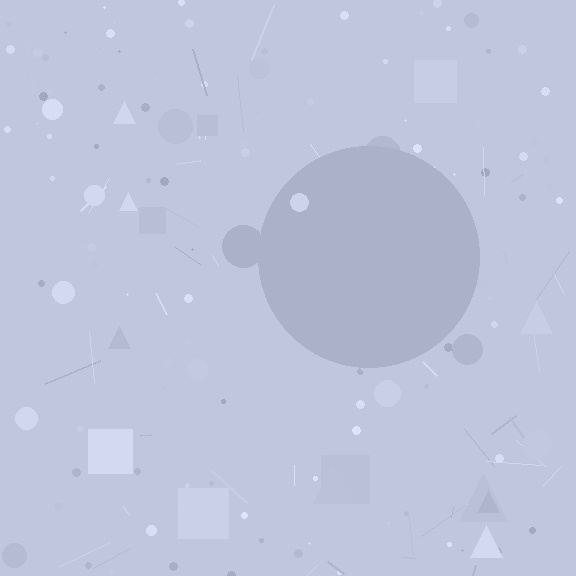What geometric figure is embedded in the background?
A circle is embedded in the background.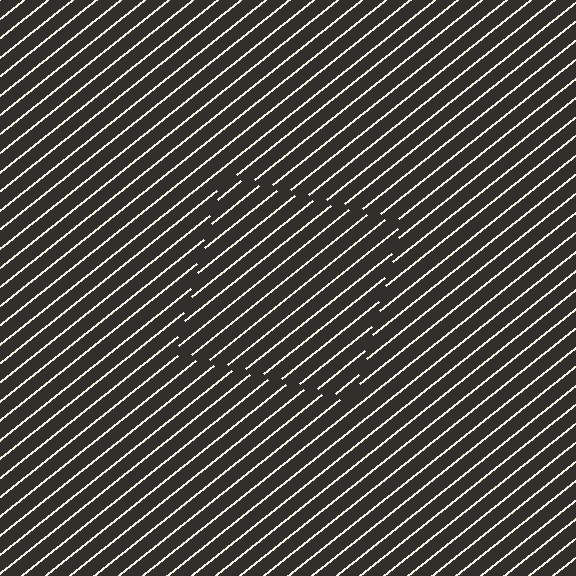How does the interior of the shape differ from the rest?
The interior of the shape contains the same grating, shifted by half a period — the contour is defined by the phase discontinuity where line-ends from the inner and outer gratings abut.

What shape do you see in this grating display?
An illusory square. The interior of the shape contains the same grating, shifted by half a period — the contour is defined by the phase discontinuity where line-ends from the inner and outer gratings abut.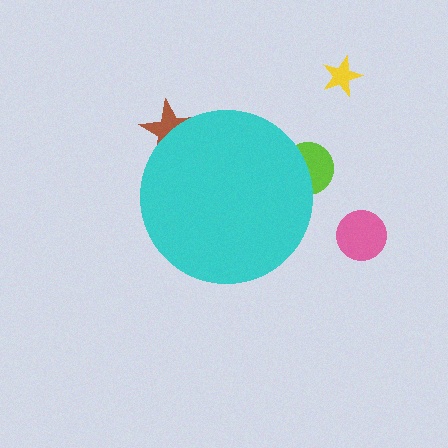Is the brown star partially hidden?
Yes, the brown star is partially hidden behind the cyan circle.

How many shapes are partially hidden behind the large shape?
2 shapes are partially hidden.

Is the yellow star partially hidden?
No, the yellow star is fully visible.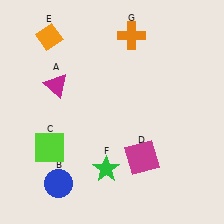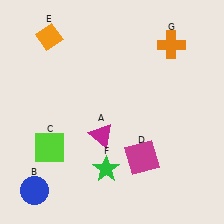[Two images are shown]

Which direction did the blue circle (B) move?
The blue circle (B) moved left.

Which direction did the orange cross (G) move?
The orange cross (G) moved right.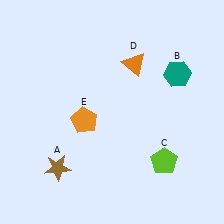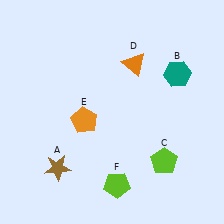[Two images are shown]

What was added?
A lime pentagon (F) was added in Image 2.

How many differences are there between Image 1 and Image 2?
There is 1 difference between the two images.